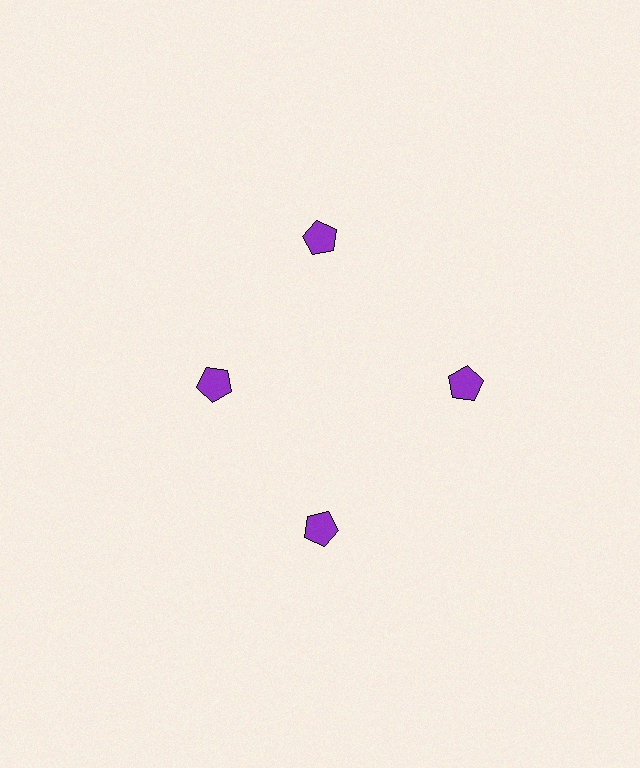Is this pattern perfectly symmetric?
No. The 4 purple pentagons are arranged in a ring, but one element near the 9 o'clock position is pulled inward toward the center, breaking the 4-fold rotational symmetry.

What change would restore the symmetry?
The symmetry would be restored by moving it outward, back onto the ring so that all 4 pentagons sit at equal angles and equal distance from the center.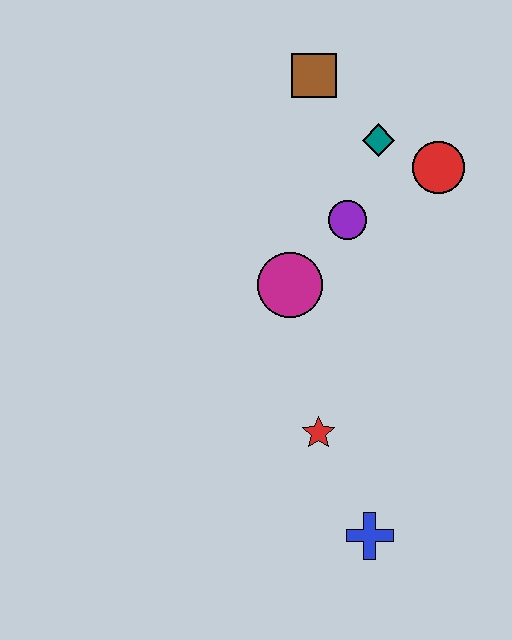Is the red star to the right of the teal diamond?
No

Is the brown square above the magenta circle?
Yes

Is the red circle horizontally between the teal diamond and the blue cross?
No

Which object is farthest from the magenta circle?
The blue cross is farthest from the magenta circle.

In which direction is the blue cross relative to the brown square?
The blue cross is below the brown square.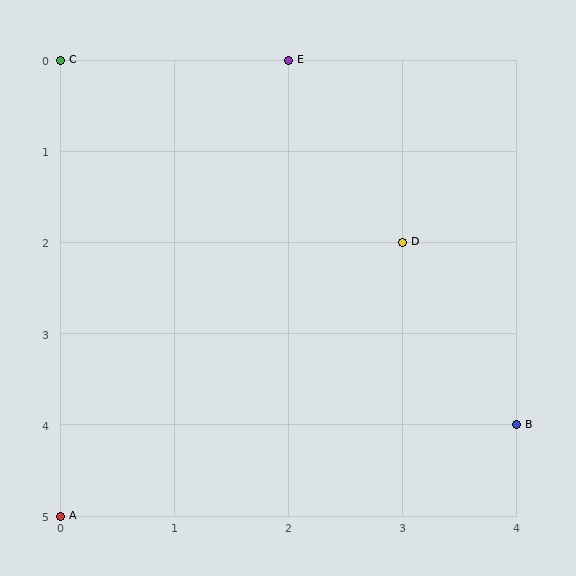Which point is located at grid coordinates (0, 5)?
Point A is at (0, 5).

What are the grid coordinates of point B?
Point B is at grid coordinates (4, 4).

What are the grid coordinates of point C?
Point C is at grid coordinates (0, 0).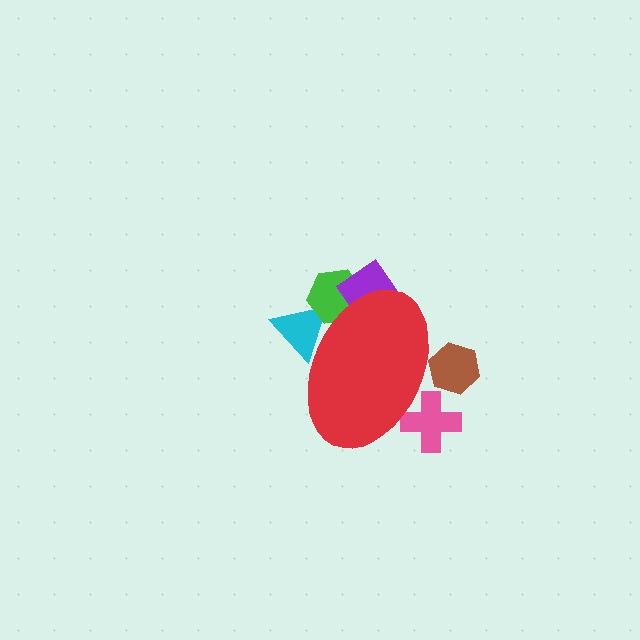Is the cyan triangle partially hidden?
Yes, the cyan triangle is partially hidden behind the red ellipse.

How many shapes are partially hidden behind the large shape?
5 shapes are partially hidden.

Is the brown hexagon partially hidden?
Yes, the brown hexagon is partially hidden behind the red ellipse.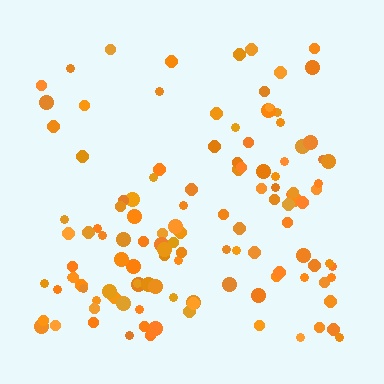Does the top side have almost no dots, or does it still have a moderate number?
Still a moderate number, just noticeably fewer than the bottom.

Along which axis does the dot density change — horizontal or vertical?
Vertical.